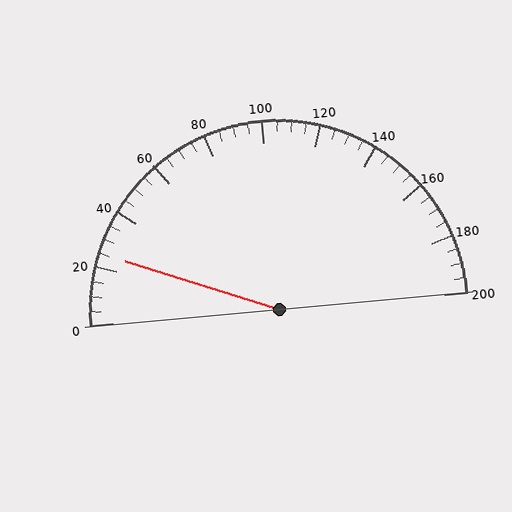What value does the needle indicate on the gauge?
The needle indicates approximately 25.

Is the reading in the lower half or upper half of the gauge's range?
The reading is in the lower half of the range (0 to 200).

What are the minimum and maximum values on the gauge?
The gauge ranges from 0 to 200.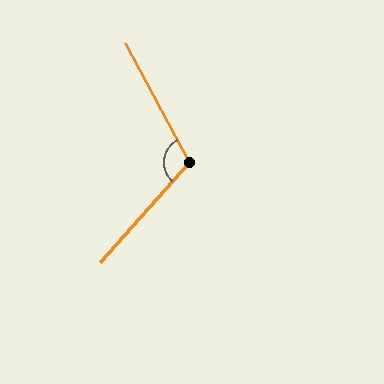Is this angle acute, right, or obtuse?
It is obtuse.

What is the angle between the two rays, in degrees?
Approximately 110 degrees.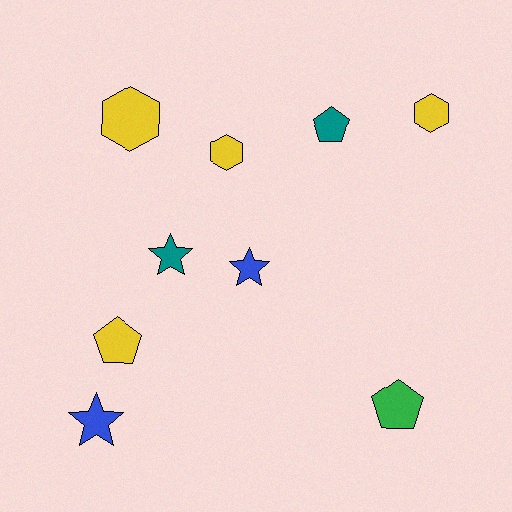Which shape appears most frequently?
Star, with 3 objects.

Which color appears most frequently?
Yellow, with 4 objects.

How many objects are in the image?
There are 9 objects.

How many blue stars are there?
There are 2 blue stars.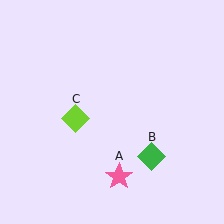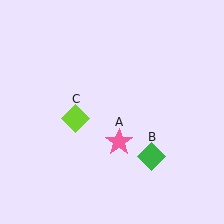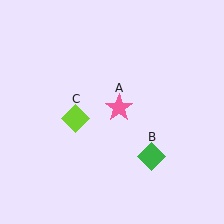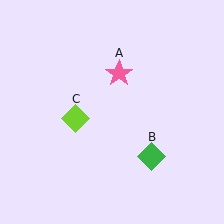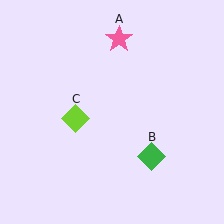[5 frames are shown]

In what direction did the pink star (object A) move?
The pink star (object A) moved up.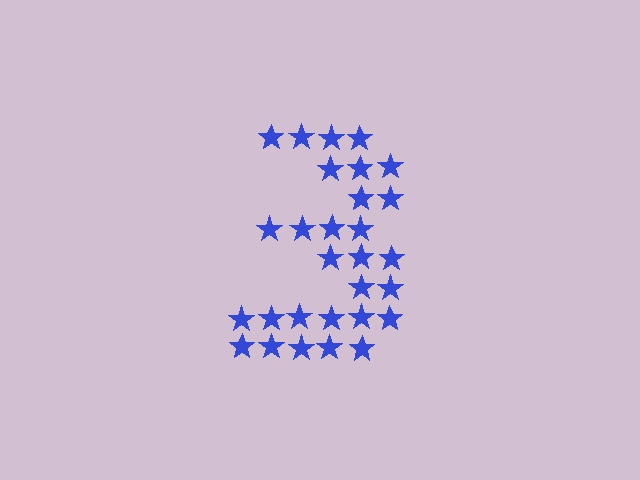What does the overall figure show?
The overall figure shows the digit 3.